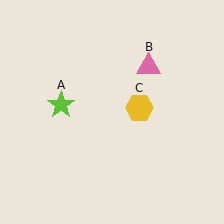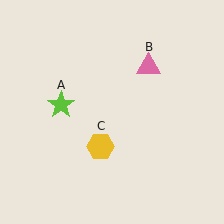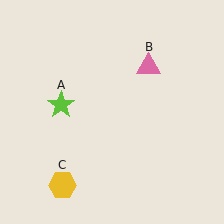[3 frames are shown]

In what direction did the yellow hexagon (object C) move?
The yellow hexagon (object C) moved down and to the left.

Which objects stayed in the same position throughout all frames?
Lime star (object A) and pink triangle (object B) remained stationary.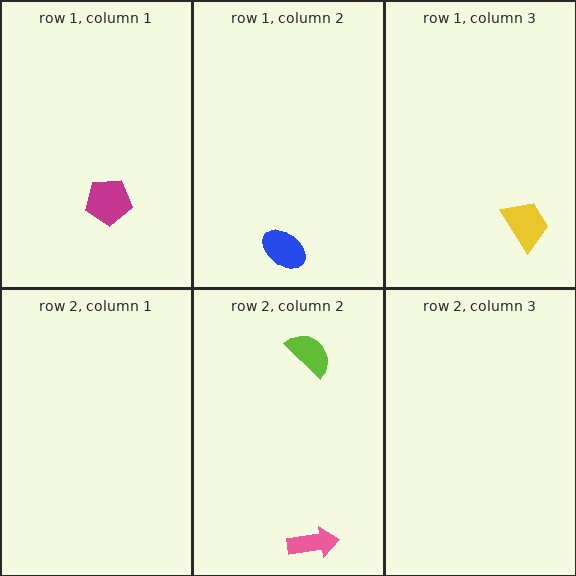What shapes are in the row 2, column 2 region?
The pink arrow, the lime semicircle.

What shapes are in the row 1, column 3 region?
The yellow trapezoid.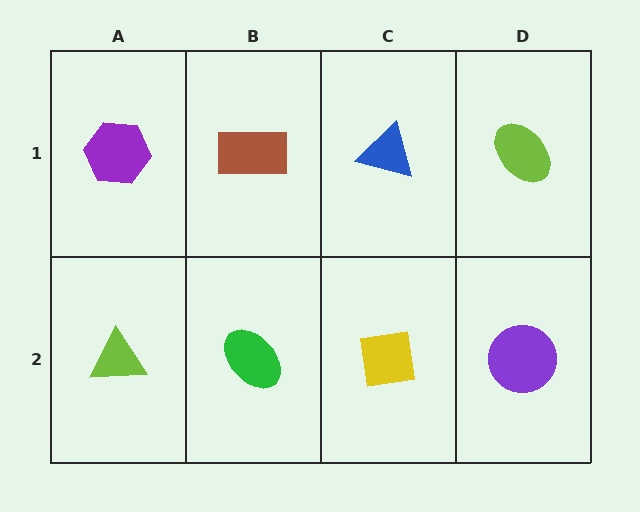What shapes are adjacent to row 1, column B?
A green ellipse (row 2, column B), a purple hexagon (row 1, column A), a blue triangle (row 1, column C).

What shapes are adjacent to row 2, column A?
A purple hexagon (row 1, column A), a green ellipse (row 2, column B).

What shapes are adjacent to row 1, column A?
A lime triangle (row 2, column A), a brown rectangle (row 1, column B).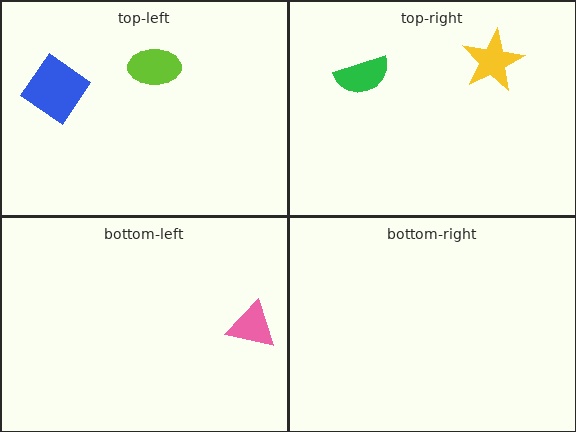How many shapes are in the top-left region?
2.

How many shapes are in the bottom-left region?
1.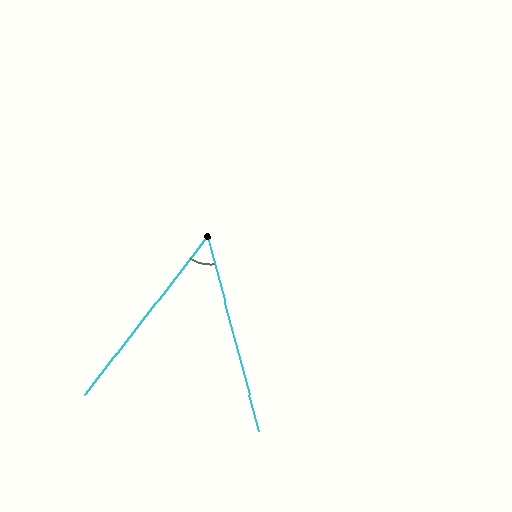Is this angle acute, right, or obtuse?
It is acute.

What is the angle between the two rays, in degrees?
Approximately 53 degrees.